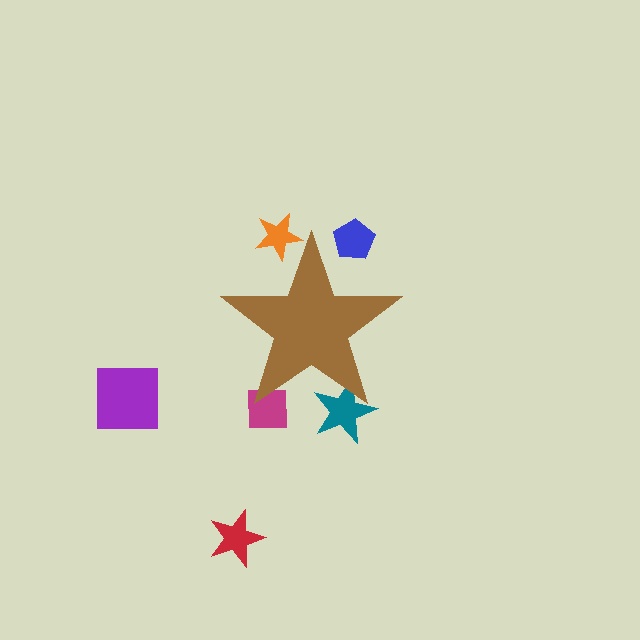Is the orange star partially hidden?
Yes, the orange star is partially hidden behind the brown star.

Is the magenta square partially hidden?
Yes, the magenta square is partially hidden behind the brown star.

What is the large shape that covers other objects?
A brown star.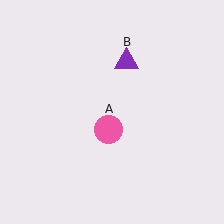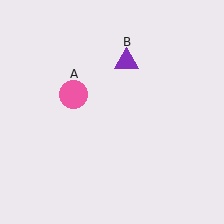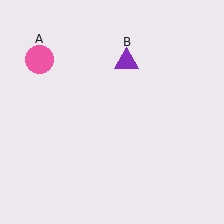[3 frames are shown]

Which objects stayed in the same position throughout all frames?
Purple triangle (object B) remained stationary.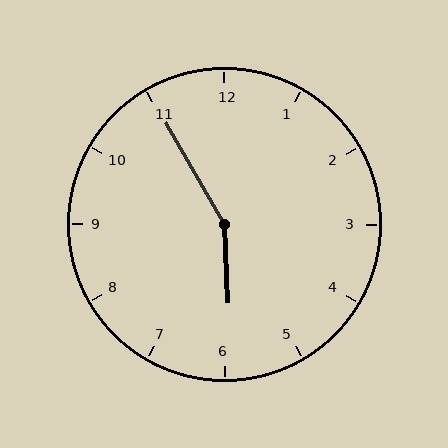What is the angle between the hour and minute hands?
Approximately 152 degrees.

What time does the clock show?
5:55.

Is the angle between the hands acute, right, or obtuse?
It is obtuse.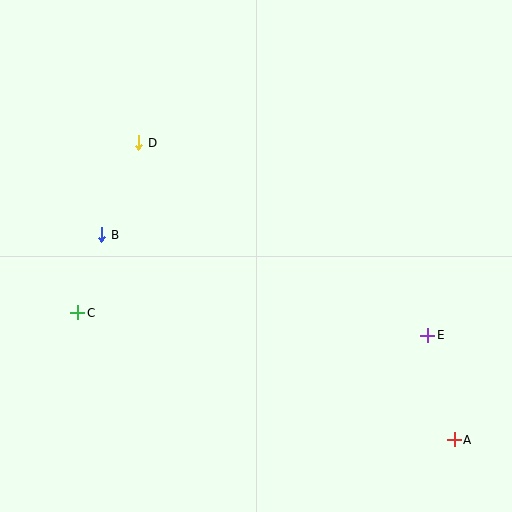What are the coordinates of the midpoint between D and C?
The midpoint between D and C is at (108, 228).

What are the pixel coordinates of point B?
Point B is at (102, 235).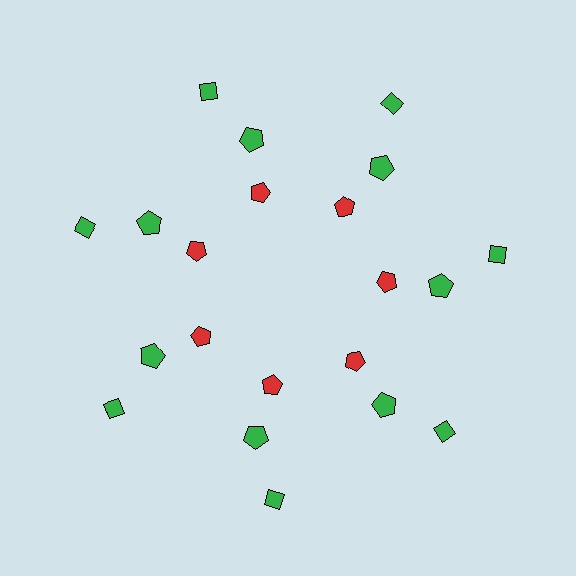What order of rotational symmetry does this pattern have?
This pattern has 7-fold rotational symmetry.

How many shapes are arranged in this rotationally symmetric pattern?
There are 21 shapes, arranged in 7 groups of 3.